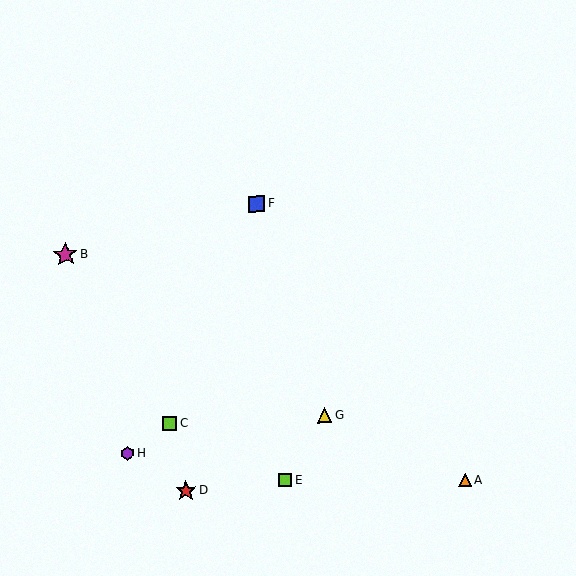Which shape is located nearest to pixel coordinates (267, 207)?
The blue square (labeled F) at (256, 204) is nearest to that location.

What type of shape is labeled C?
Shape C is a lime square.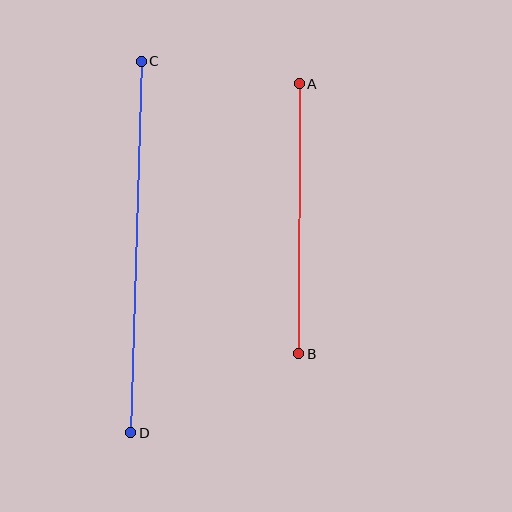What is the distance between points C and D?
The distance is approximately 372 pixels.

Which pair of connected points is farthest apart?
Points C and D are farthest apart.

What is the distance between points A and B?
The distance is approximately 270 pixels.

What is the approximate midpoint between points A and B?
The midpoint is at approximately (299, 219) pixels.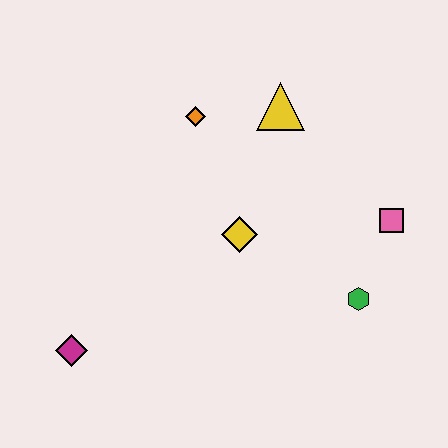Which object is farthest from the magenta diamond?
The pink square is farthest from the magenta diamond.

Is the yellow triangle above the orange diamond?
Yes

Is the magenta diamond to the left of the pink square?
Yes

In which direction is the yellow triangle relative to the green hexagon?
The yellow triangle is above the green hexagon.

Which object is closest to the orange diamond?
The yellow triangle is closest to the orange diamond.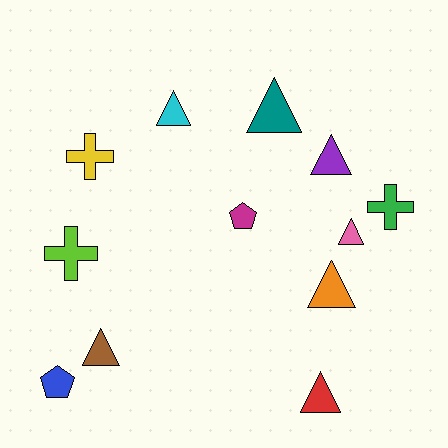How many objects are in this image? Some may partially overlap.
There are 12 objects.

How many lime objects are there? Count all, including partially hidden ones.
There is 1 lime object.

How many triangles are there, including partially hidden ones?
There are 7 triangles.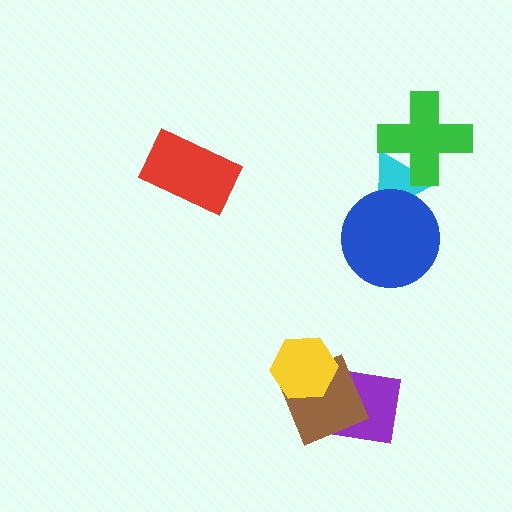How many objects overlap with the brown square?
2 objects overlap with the brown square.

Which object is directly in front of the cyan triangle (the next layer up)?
The blue circle is directly in front of the cyan triangle.